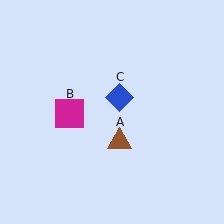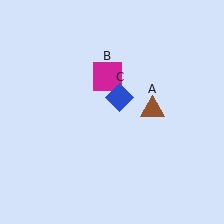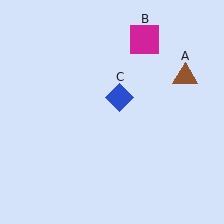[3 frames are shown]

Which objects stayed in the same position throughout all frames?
Blue diamond (object C) remained stationary.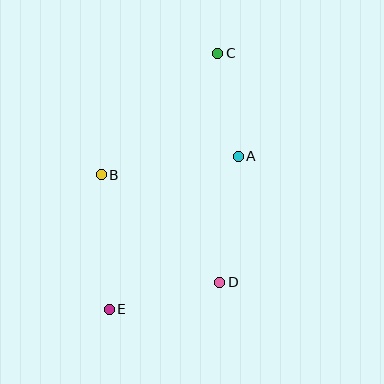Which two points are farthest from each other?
Points C and E are farthest from each other.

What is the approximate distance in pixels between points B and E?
The distance between B and E is approximately 135 pixels.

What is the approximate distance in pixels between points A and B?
The distance between A and B is approximately 138 pixels.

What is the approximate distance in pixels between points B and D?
The distance between B and D is approximately 160 pixels.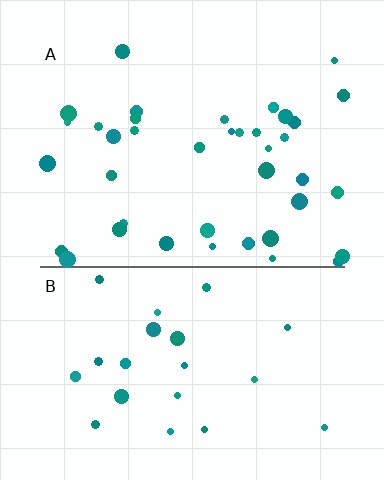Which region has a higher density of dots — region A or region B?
A (the top).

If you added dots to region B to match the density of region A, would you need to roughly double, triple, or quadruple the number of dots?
Approximately double.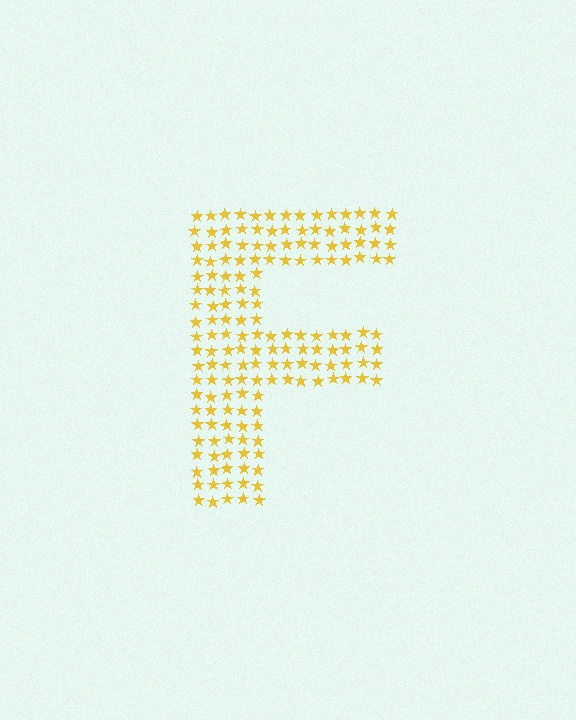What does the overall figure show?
The overall figure shows the letter F.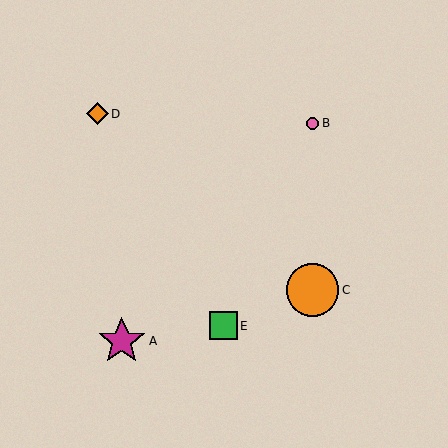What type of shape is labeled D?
Shape D is an orange diamond.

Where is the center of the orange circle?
The center of the orange circle is at (313, 290).